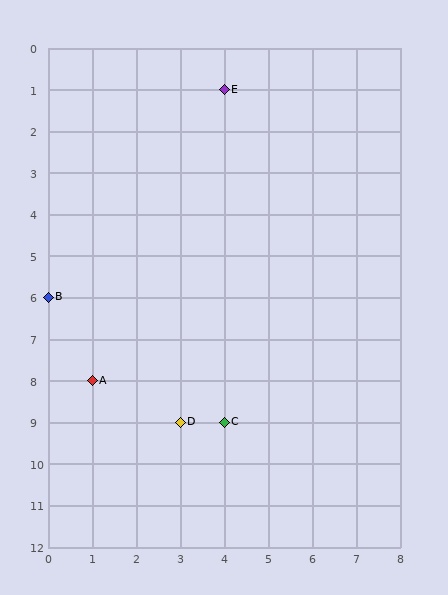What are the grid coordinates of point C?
Point C is at grid coordinates (4, 9).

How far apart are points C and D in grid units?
Points C and D are 1 column apart.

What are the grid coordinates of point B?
Point B is at grid coordinates (0, 6).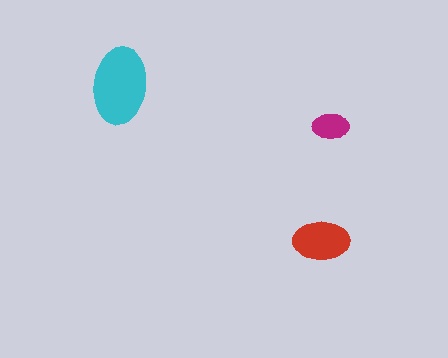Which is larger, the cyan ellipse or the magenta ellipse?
The cyan one.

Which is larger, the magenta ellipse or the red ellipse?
The red one.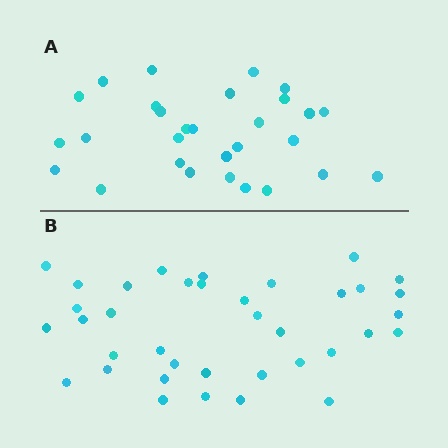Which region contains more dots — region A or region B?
Region B (the bottom region) has more dots.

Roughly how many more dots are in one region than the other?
Region B has roughly 8 or so more dots than region A.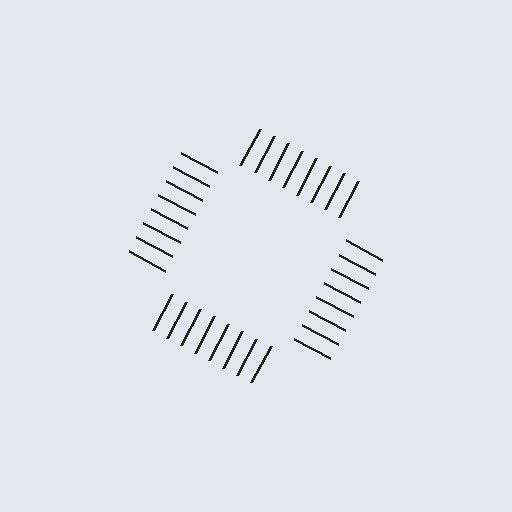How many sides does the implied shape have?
4 sides — the line-ends trace a square.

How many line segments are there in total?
32 — 8 along each of the 4 edges.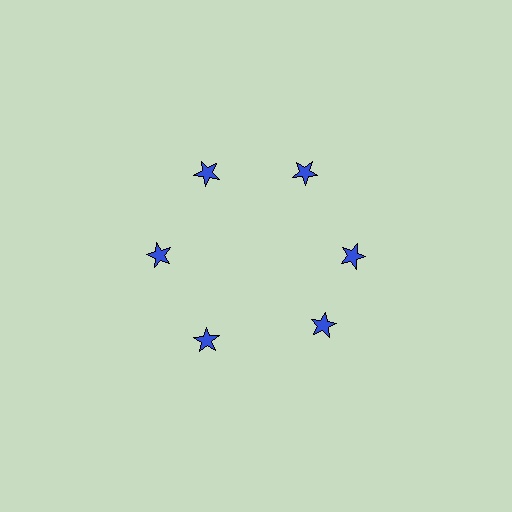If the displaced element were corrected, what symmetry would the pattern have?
It would have 6-fold rotational symmetry — the pattern would map onto itself every 60 degrees.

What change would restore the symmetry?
The symmetry would be restored by rotating it back into even spacing with its neighbors so that all 6 stars sit at equal angles and equal distance from the center.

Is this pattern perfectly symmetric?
No. The 6 blue stars are arranged in a ring, but one element near the 5 o'clock position is rotated out of alignment along the ring, breaking the 6-fold rotational symmetry.